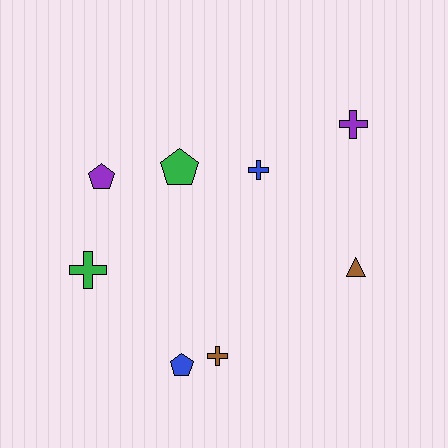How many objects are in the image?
There are 8 objects.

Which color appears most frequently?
Purple, with 2 objects.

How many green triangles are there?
There are no green triangles.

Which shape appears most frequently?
Cross, with 4 objects.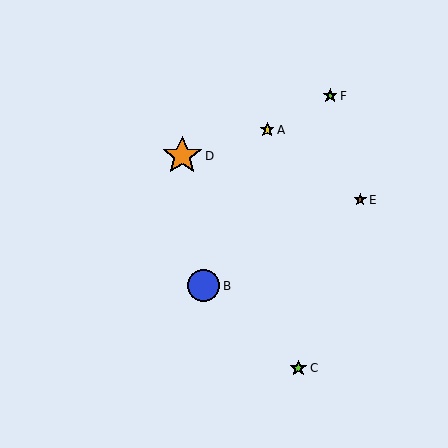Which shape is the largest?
The orange star (labeled D) is the largest.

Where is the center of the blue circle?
The center of the blue circle is at (204, 286).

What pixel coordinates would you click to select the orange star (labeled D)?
Click at (182, 156) to select the orange star D.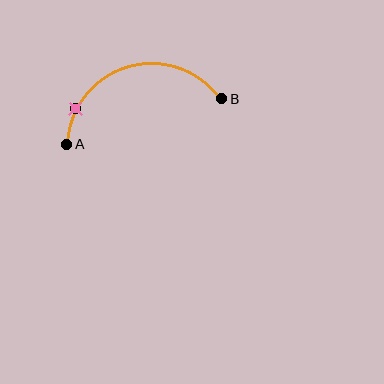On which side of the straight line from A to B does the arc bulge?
The arc bulges above the straight line connecting A and B.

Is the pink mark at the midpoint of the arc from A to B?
No. The pink mark lies on the arc but is closer to endpoint A. The arc midpoint would be at the point on the curve equidistant along the arc from both A and B.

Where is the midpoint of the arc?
The arc midpoint is the point on the curve farthest from the straight line joining A and B. It sits above that line.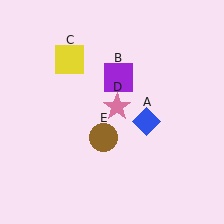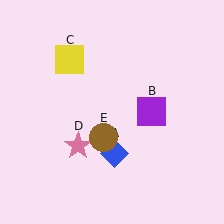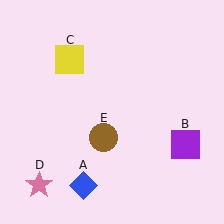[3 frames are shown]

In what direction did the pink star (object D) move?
The pink star (object D) moved down and to the left.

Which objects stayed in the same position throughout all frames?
Yellow square (object C) and brown circle (object E) remained stationary.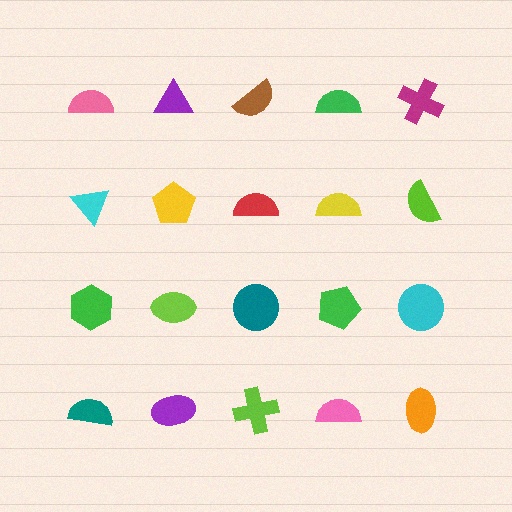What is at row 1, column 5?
A magenta cross.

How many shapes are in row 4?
5 shapes.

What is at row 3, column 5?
A cyan circle.